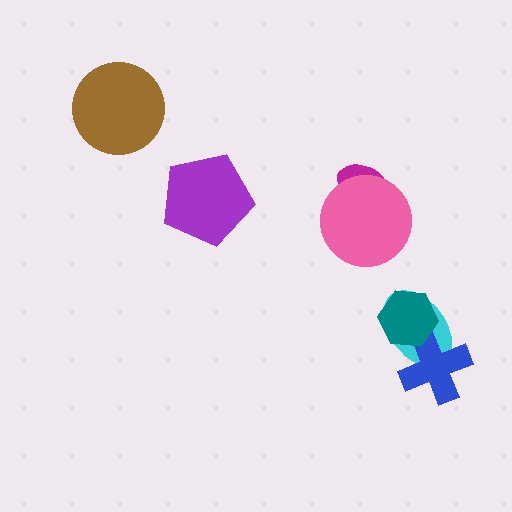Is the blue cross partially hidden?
Yes, it is partially covered by another shape.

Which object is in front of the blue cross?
The teal hexagon is in front of the blue cross.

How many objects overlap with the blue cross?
2 objects overlap with the blue cross.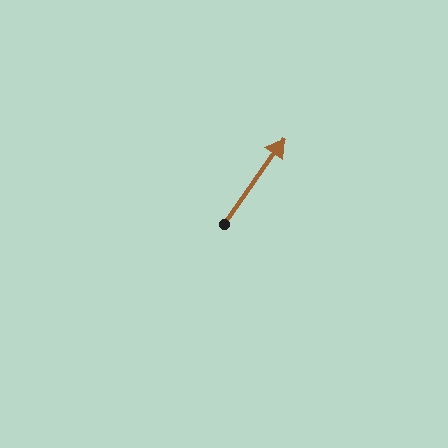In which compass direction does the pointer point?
Northeast.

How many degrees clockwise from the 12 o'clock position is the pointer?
Approximately 35 degrees.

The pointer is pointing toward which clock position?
Roughly 1 o'clock.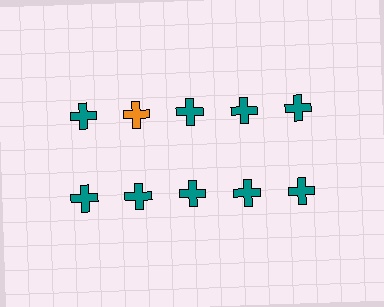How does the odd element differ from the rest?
It has a different color: orange instead of teal.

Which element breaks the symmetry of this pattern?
The orange cross in the top row, second from left column breaks the symmetry. All other shapes are teal crosses.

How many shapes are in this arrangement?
There are 10 shapes arranged in a grid pattern.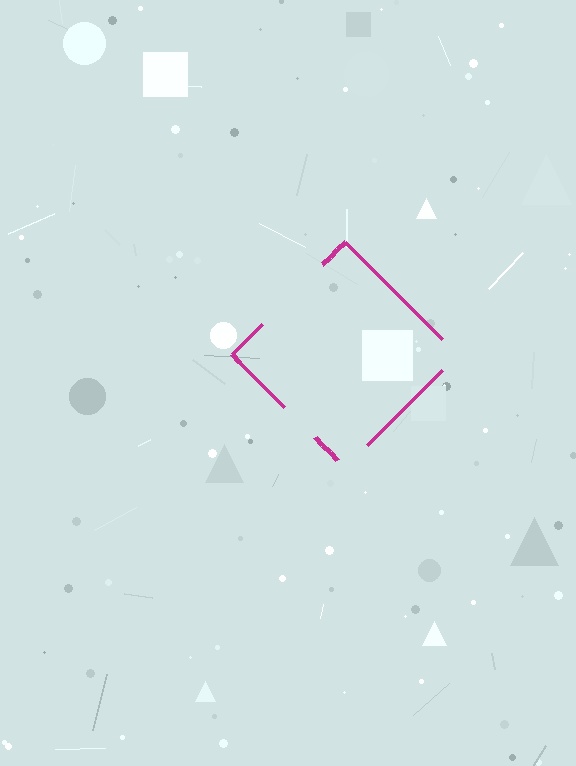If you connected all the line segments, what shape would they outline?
They would outline a diamond.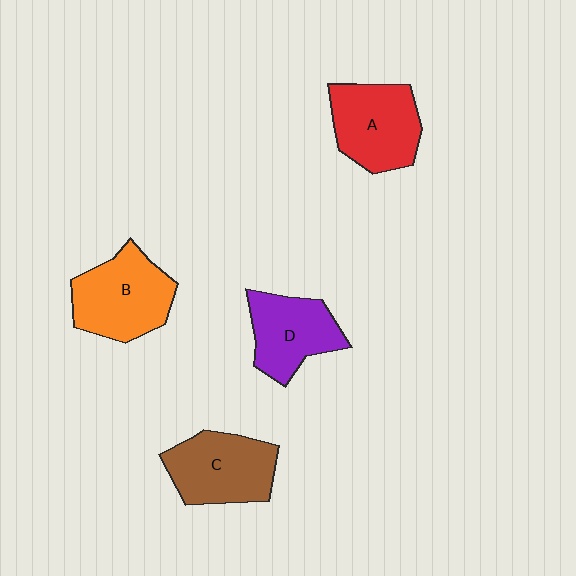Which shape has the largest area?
Shape B (orange).